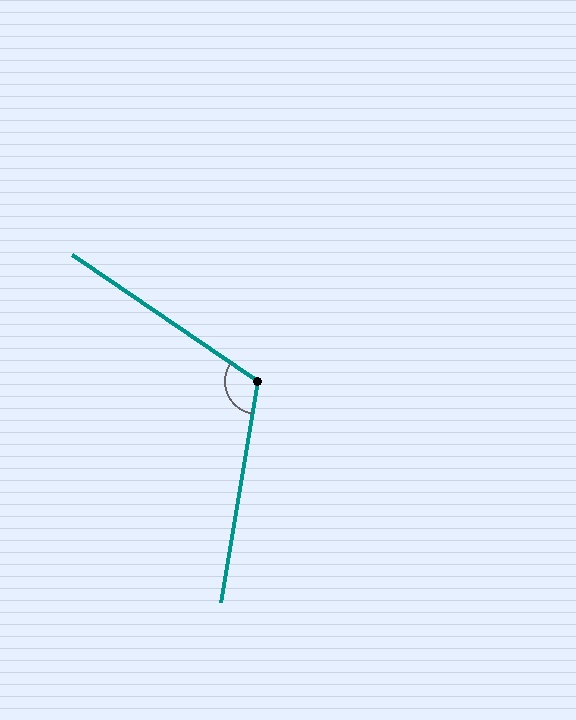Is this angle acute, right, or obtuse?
It is obtuse.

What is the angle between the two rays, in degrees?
Approximately 115 degrees.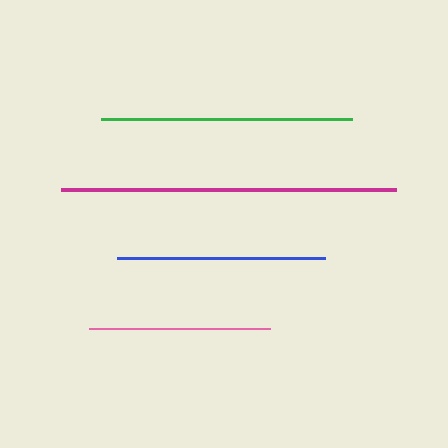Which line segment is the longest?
The magenta line is the longest at approximately 334 pixels.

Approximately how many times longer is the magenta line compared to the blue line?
The magenta line is approximately 1.6 times the length of the blue line.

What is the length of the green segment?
The green segment is approximately 250 pixels long.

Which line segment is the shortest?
The pink line is the shortest at approximately 180 pixels.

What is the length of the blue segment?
The blue segment is approximately 209 pixels long.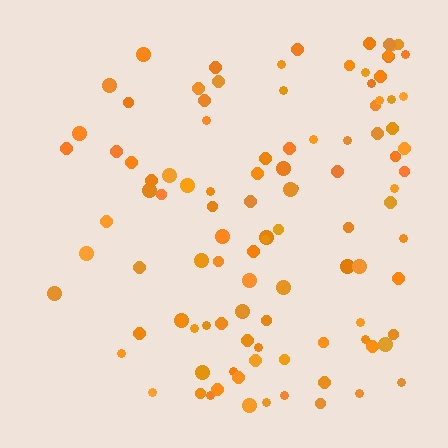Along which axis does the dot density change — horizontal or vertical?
Horizontal.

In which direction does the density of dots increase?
From left to right, with the right side densest.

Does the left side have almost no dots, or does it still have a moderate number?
Still a moderate number, just noticeably fewer than the right.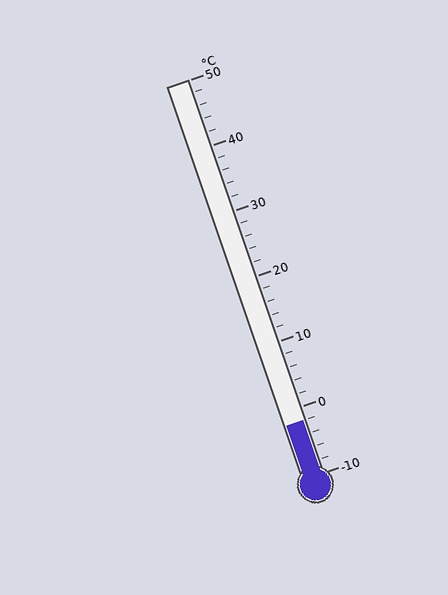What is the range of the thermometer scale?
The thermometer scale ranges from -10°C to 50°C.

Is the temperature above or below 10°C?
The temperature is below 10°C.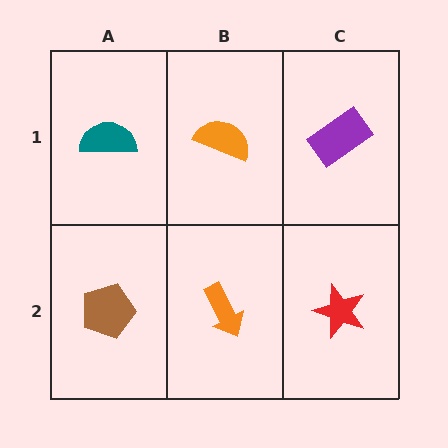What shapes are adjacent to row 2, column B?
An orange semicircle (row 1, column B), a brown pentagon (row 2, column A), a red star (row 2, column C).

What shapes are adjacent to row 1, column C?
A red star (row 2, column C), an orange semicircle (row 1, column B).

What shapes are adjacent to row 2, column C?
A purple rectangle (row 1, column C), an orange arrow (row 2, column B).